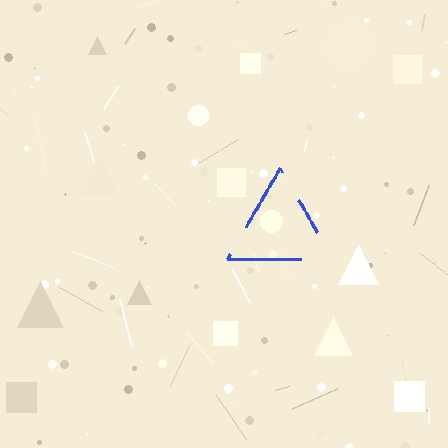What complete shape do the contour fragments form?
The contour fragments form a triangle.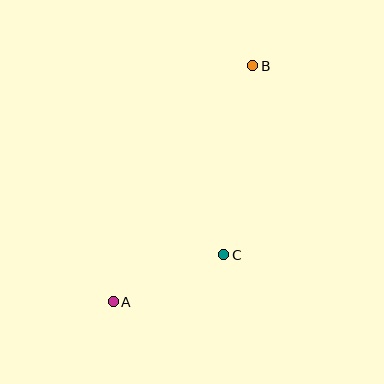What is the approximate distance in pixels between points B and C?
The distance between B and C is approximately 191 pixels.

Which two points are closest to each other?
Points A and C are closest to each other.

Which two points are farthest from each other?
Points A and B are farthest from each other.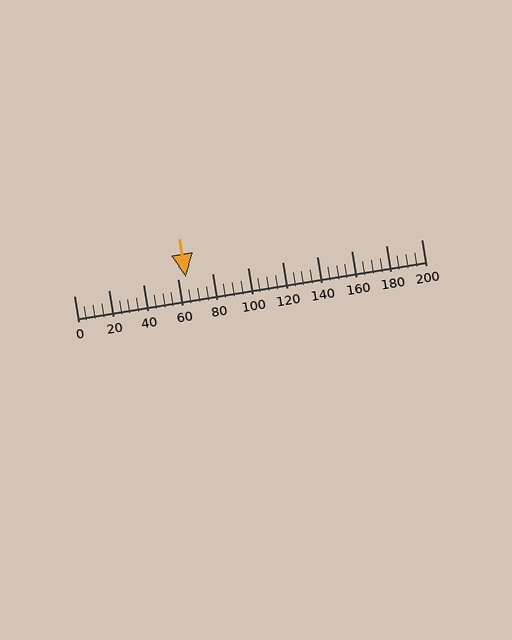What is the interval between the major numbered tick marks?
The major tick marks are spaced 20 units apart.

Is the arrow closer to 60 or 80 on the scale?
The arrow is closer to 60.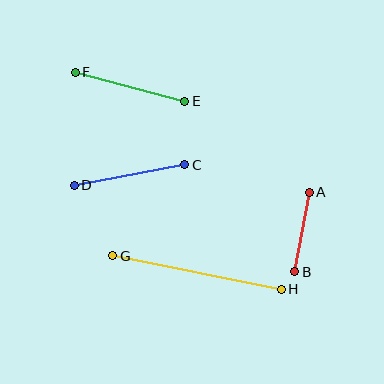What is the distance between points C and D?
The distance is approximately 112 pixels.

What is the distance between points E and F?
The distance is approximately 113 pixels.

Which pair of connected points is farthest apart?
Points G and H are farthest apart.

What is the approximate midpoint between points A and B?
The midpoint is at approximately (302, 232) pixels.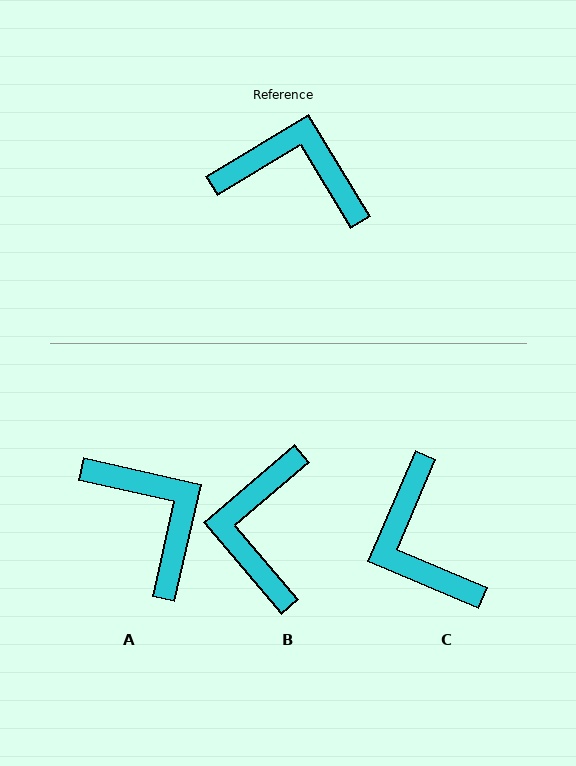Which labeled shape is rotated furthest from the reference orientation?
C, about 126 degrees away.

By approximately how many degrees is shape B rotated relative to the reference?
Approximately 99 degrees counter-clockwise.